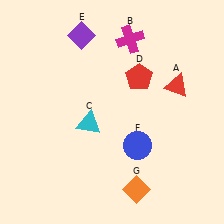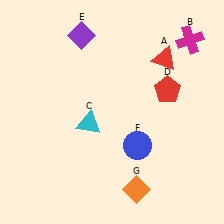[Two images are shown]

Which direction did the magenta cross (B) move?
The magenta cross (B) moved right.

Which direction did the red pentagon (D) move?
The red pentagon (D) moved right.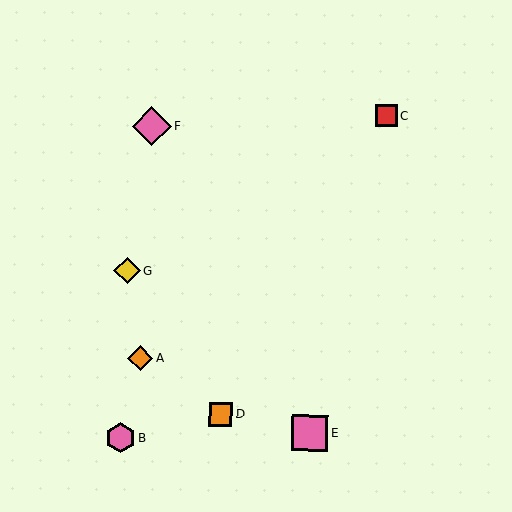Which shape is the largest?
The pink diamond (labeled F) is the largest.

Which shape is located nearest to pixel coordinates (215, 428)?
The orange square (labeled D) at (221, 414) is nearest to that location.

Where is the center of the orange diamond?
The center of the orange diamond is at (140, 358).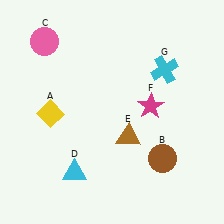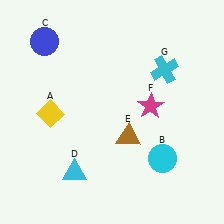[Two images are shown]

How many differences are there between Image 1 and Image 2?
There are 2 differences between the two images.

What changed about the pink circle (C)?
In Image 1, C is pink. In Image 2, it changed to blue.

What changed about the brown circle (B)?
In Image 1, B is brown. In Image 2, it changed to cyan.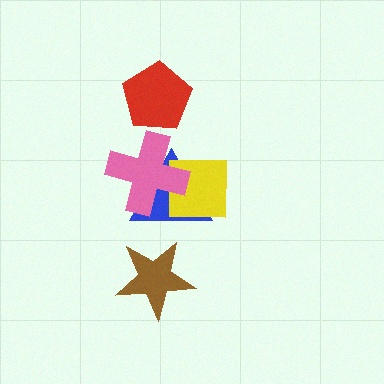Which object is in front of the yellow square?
The pink cross is in front of the yellow square.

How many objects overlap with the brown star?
0 objects overlap with the brown star.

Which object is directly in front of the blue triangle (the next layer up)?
The yellow square is directly in front of the blue triangle.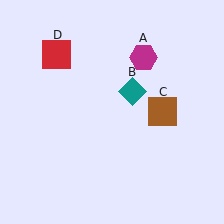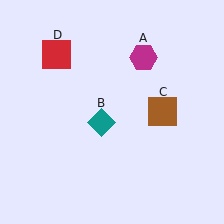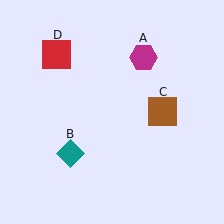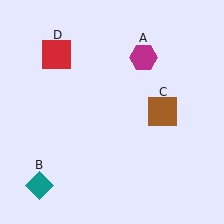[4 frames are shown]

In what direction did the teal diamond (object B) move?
The teal diamond (object B) moved down and to the left.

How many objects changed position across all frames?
1 object changed position: teal diamond (object B).